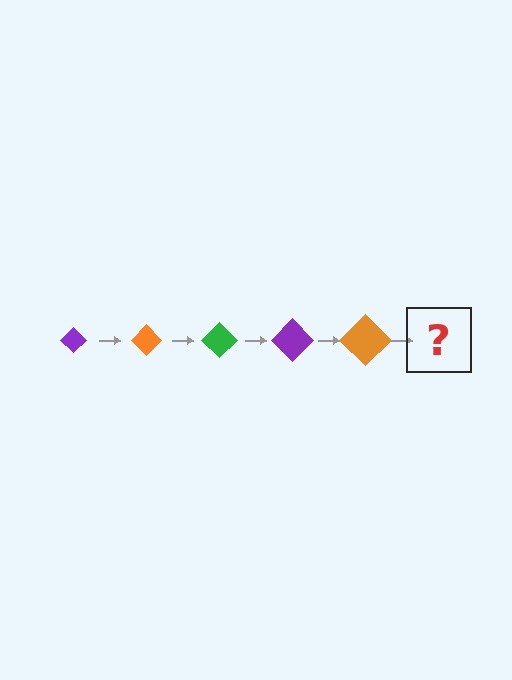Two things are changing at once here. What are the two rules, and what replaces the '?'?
The two rules are that the diamond grows larger each step and the color cycles through purple, orange, and green. The '?' should be a green diamond, larger than the previous one.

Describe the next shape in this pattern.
It should be a green diamond, larger than the previous one.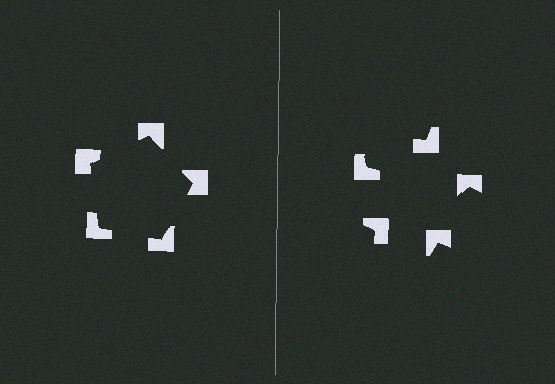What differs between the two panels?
The notched squares are positioned identically on both sides; only the wedge orientations differ. On the left they align to a pentagon; on the right they are misaligned.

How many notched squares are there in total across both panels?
10 — 5 on each side.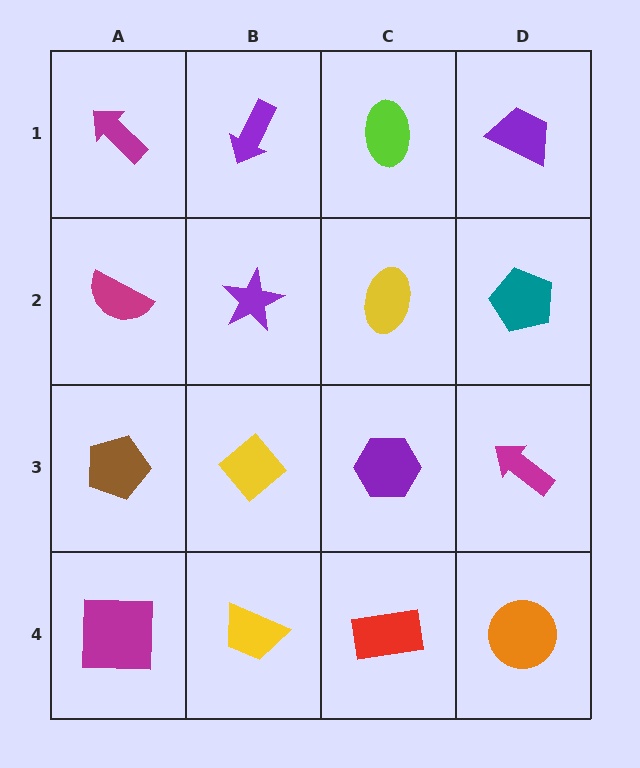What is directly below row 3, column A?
A magenta square.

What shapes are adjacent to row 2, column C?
A lime ellipse (row 1, column C), a purple hexagon (row 3, column C), a purple star (row 2, column B), a teal pentagon (row 2, column D).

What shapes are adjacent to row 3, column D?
A teal pentagon (row 2, column D), an orange circle (row 4, column D), a purple hexagon (row 3, column C).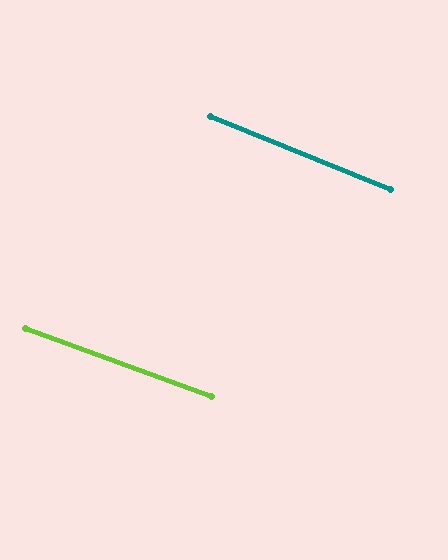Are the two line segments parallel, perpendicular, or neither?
Parallel — their directions differ by only 1.9°.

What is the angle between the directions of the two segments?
Approximately 2 degrees.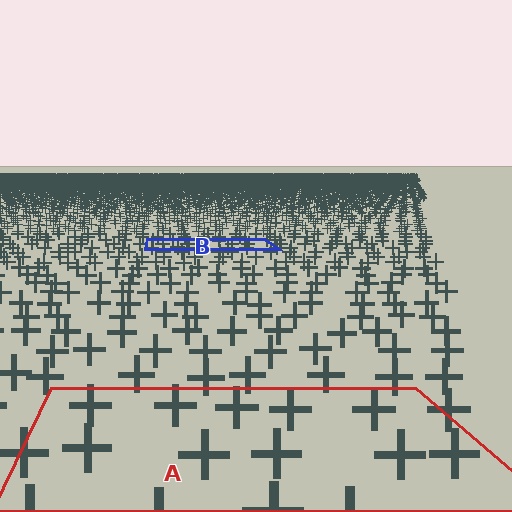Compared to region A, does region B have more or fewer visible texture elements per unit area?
Region B has more texture elements per unit area — they are packed more densely because it is farther away.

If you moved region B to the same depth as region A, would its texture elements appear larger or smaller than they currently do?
They would appear larger. At a closer depth, the same texture elements are projected at a bigger on-screen size.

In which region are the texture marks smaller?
The texture marks are smaller in region B, because it is farther away.